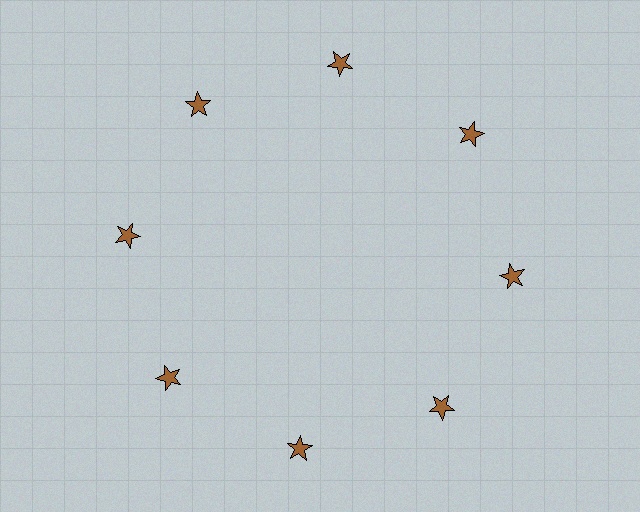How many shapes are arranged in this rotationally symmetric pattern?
There are 8 shapes, arranged in 8 groups of 1.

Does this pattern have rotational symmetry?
Yes, this pattern has 8-fold rotational symmetry. It looks the same after rotating 45 degrees around the center.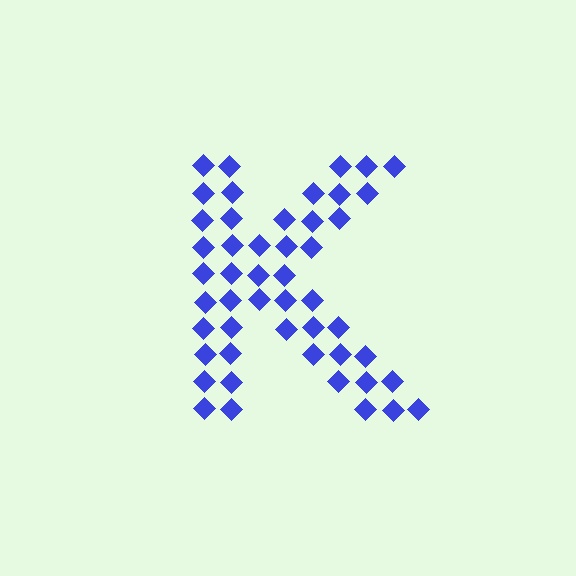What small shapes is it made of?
It is made of small diamonds.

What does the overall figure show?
The overall figure shows the letter K.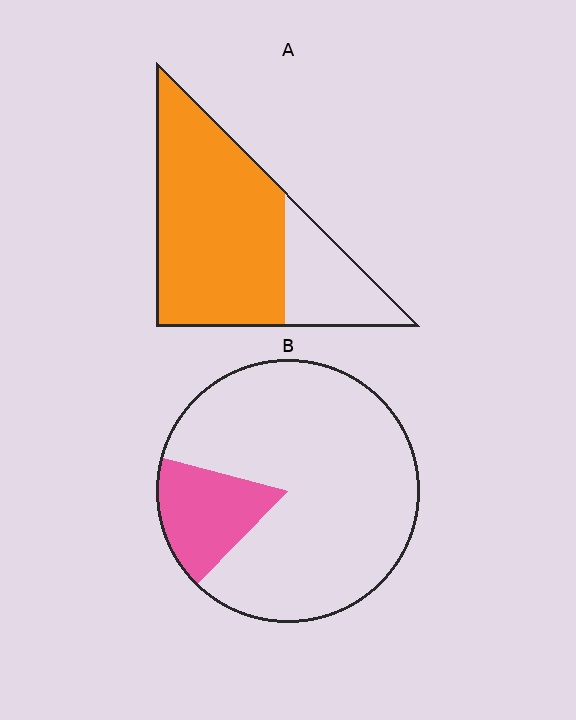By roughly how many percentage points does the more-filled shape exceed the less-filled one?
By roughly 55 percentage points (A over B).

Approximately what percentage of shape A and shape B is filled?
A is approximately 75% and B is approximately 15%.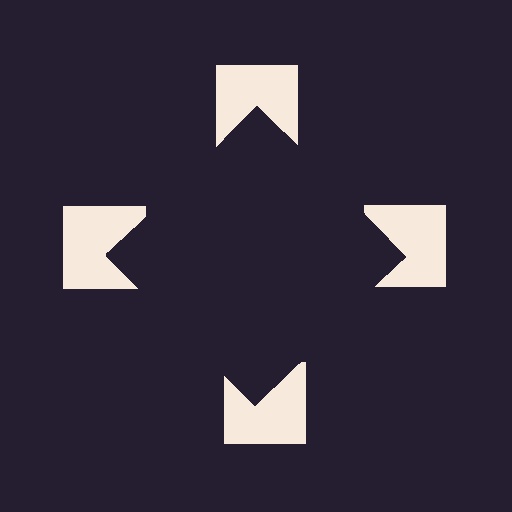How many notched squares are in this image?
There are 4 — one at each vertex of the illusory square.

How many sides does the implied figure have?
4 sides.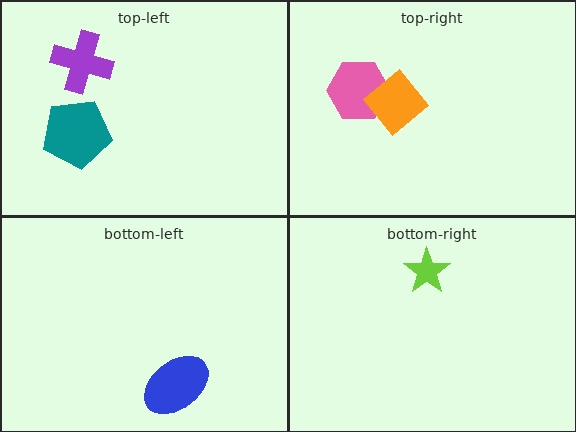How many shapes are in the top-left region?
2.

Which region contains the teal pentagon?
The top-left region.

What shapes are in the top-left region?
The teal pentagon, the purple cross.